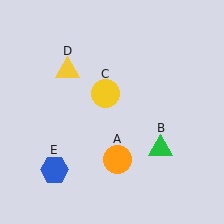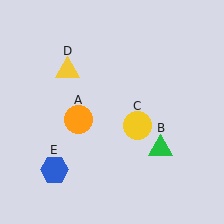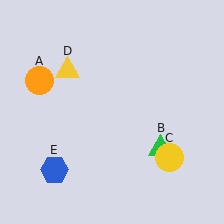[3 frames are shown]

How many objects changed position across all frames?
2 objects changed position: orange circle (object A), yellow circle (object C).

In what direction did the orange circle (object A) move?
The orange circle (object A) moved up and to the left.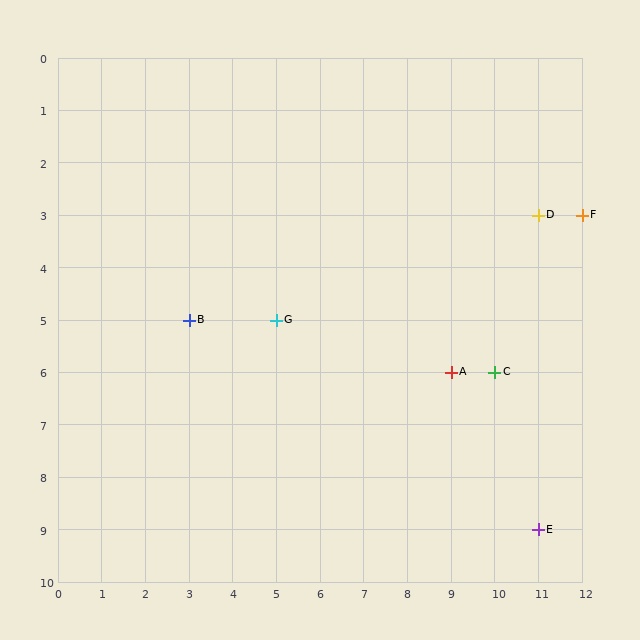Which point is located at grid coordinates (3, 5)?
Point B is at (3, 5).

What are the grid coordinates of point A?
Point A is at grid coordinates (9, 6).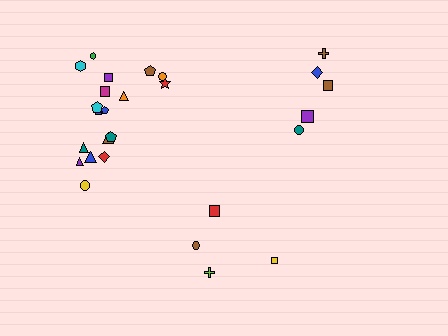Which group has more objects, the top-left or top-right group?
The top-left group.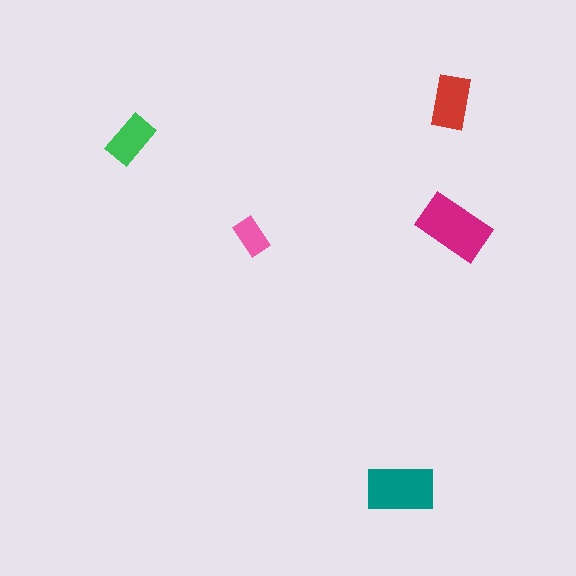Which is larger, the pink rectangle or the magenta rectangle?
The magenta one.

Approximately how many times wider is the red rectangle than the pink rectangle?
About 1.5 times wider.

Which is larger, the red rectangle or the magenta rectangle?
The magenta one.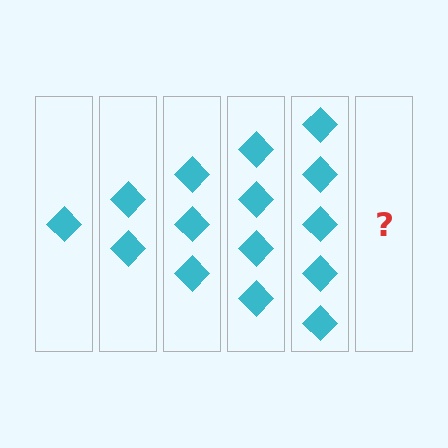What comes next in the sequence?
The next element should be 6 diamonds.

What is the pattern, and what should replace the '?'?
The pattern is that each step adds one more diamond. The '?' should be 6 diamonds.